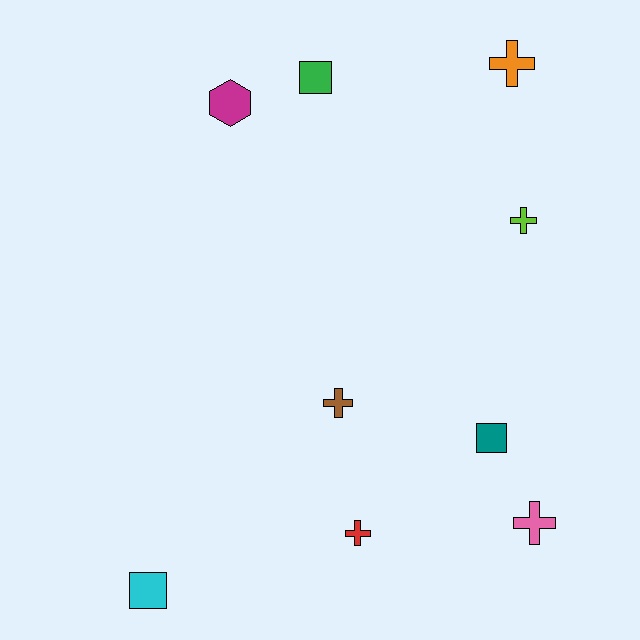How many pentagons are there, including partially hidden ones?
There are no pentagons.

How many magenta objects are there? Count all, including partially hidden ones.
There is 1 magenta object.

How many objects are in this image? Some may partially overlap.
There are 9 objects.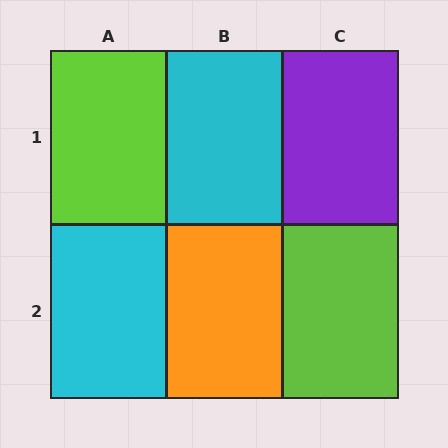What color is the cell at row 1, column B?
Cyan.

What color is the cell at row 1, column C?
Purple.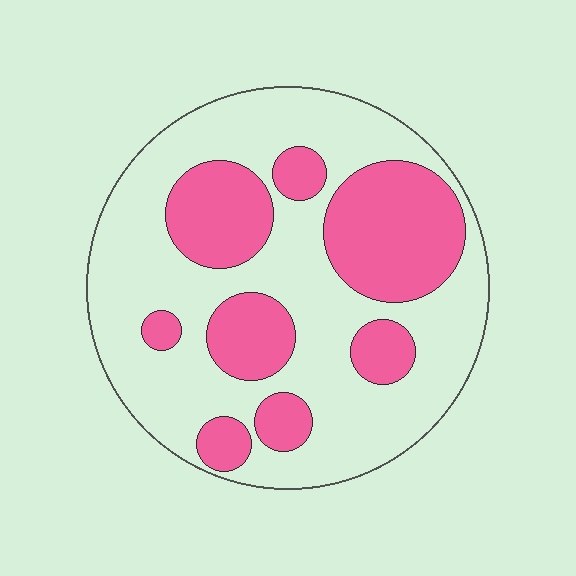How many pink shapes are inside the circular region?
8.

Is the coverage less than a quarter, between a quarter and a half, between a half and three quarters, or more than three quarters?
Between a quarter and a half.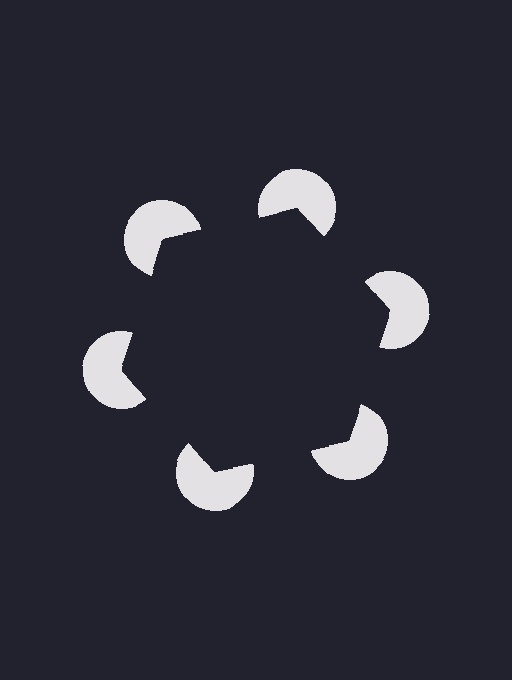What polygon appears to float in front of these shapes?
An illusory hexagon — its edges are inferred from the aligned wedge cuts in the pac-man discs, not physically drawn.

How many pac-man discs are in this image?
There are 6 — one at each vertex of the illusory hexagon.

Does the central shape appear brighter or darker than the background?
It typically appears slightly darker than the background, even though no actual brightness change is drawn.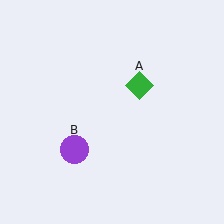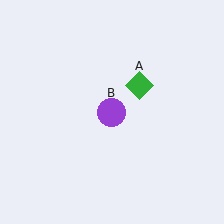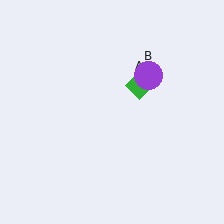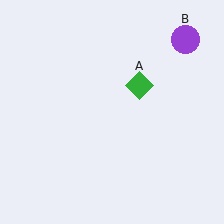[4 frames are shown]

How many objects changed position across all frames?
1 object changed position: purple circle (object B).